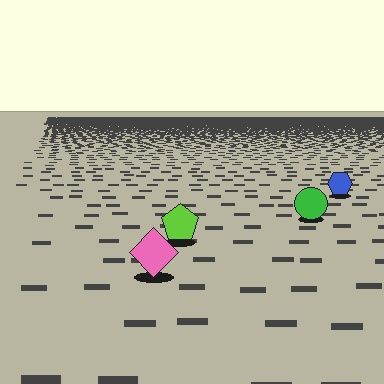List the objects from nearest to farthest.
From nearest to farthest: the pink diamond, the lime pentagon, the green circle, the blue hexagon.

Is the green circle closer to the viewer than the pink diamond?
No. The pink diamond is closer — you can tell from the texture gradient: the ground texture is coarser near it.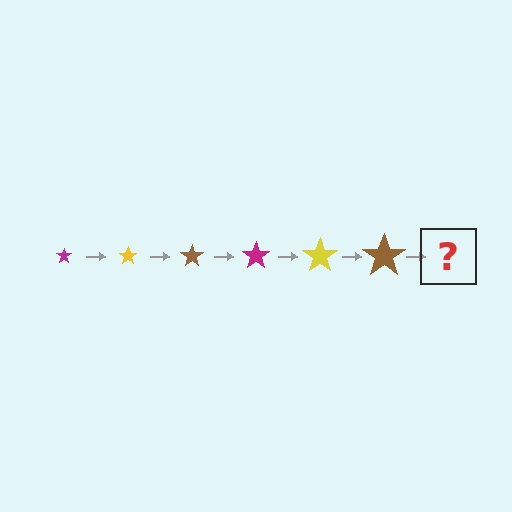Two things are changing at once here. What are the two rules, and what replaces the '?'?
The two rules are that the star grows larger each step and the color cycles through magenta, yellow, and brown. The '?' should be a magenta star, larger than the previous one.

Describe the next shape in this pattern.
It should be a magenta star, larger than the previous one.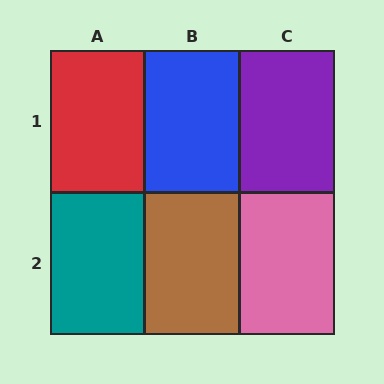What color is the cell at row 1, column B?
Blue.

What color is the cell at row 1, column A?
Red.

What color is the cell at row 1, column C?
Purple.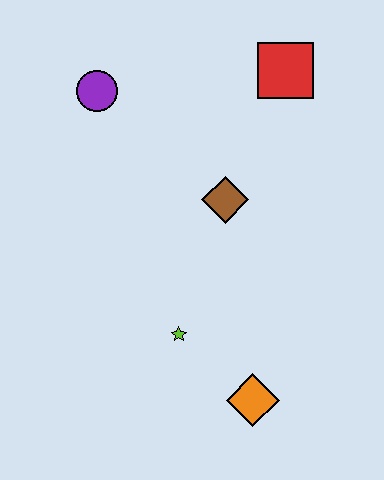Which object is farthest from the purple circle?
The orange diamond is farthest from the purple circle.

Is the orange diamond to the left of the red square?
Yes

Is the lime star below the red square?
Yes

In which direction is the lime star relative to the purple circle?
The lime star is below the purple circle.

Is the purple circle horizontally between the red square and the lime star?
No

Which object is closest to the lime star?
The orange diamond is closest to the lime star.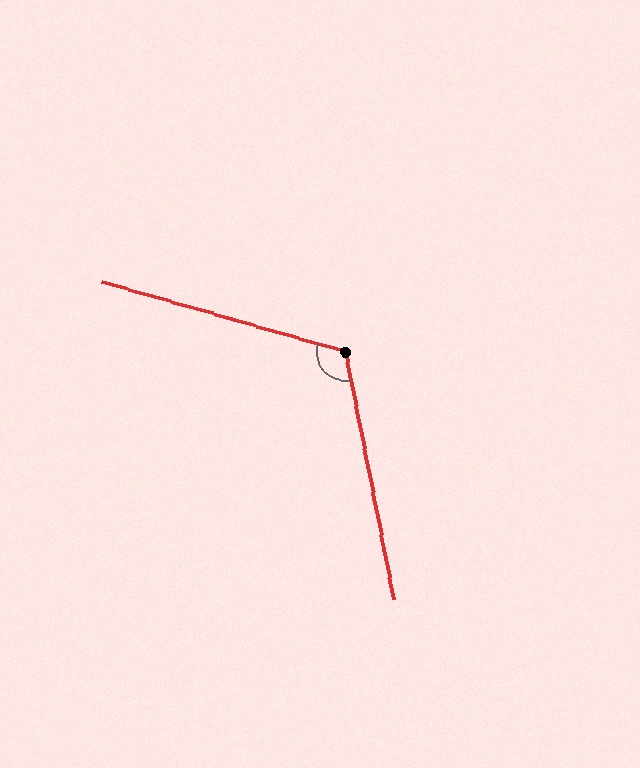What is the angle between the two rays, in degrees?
Approximately 117 degrees.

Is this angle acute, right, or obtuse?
It is obtuse.